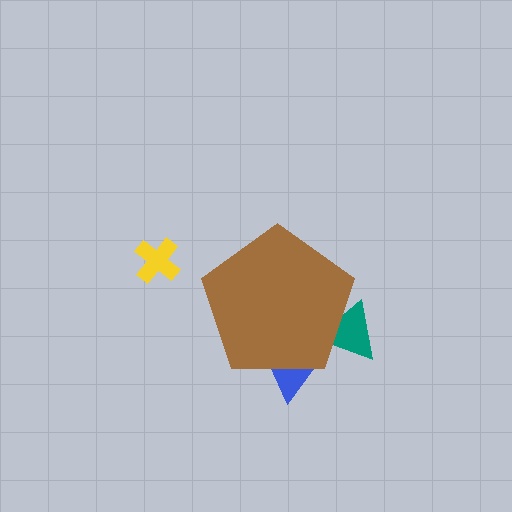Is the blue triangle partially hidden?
Yes, the blue triangle is partially hidden behind the brown pentagon.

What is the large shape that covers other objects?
A brown pentagon.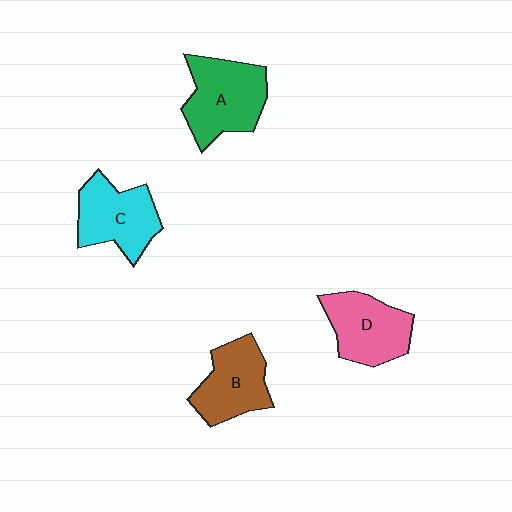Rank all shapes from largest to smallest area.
From largest to smallest: A (green), C (cyan), D (pink), B (brown).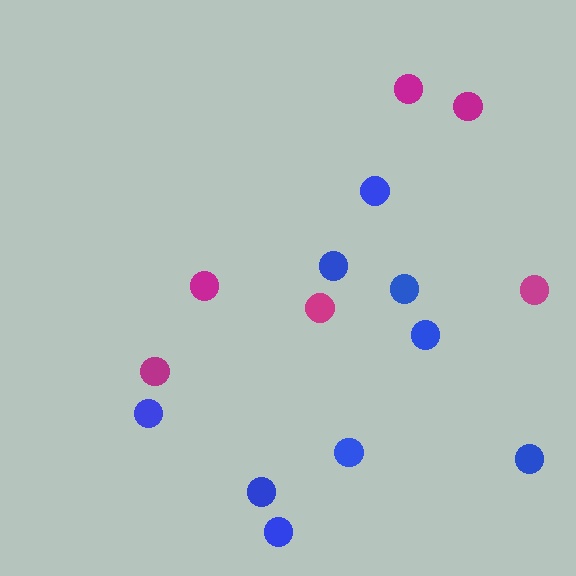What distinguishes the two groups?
There are 2 groups: one group of magenta circles (6) and one group of blue circles (9).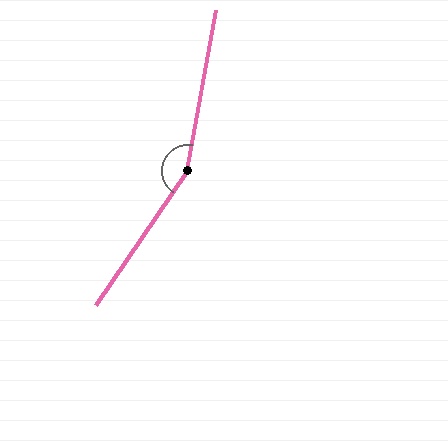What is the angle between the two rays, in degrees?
Approximately 156 degrees.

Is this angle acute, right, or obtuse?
It is obtuse.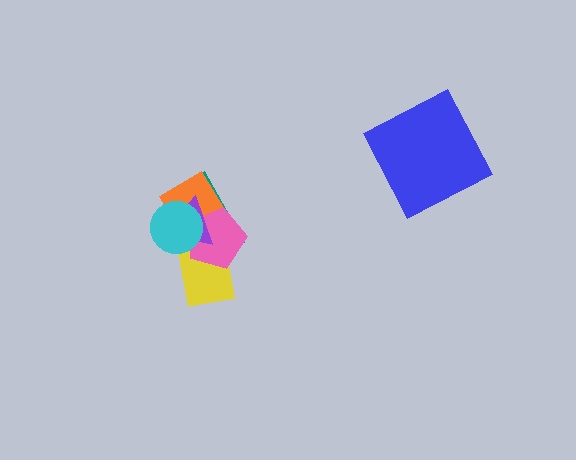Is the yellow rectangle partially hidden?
Yes, it is partially covered by another shape.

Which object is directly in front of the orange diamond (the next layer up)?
The yellow rectangle is directly in front of the orange diamond.